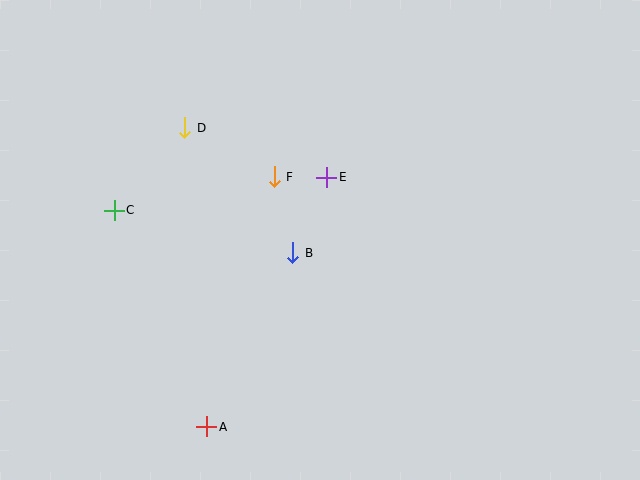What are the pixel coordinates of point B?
Point B is at (293, 253).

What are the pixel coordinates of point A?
Point A is at (207, 427).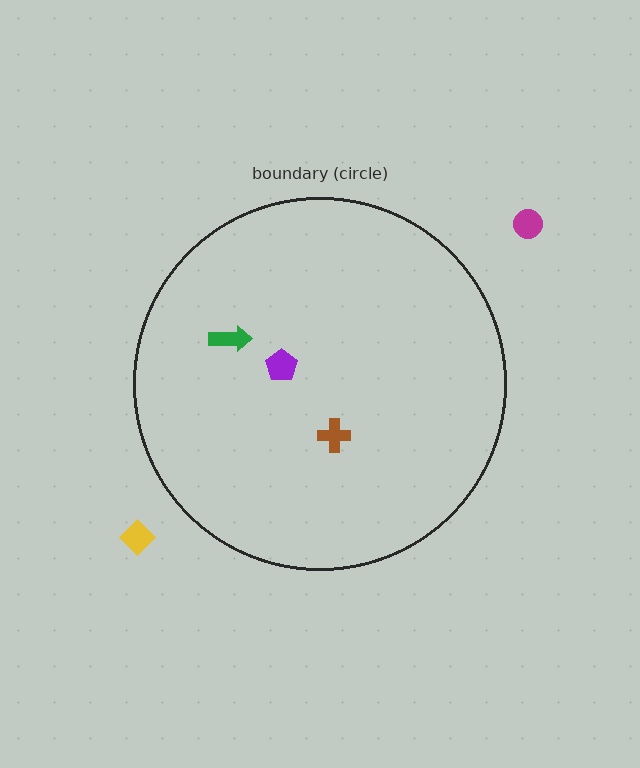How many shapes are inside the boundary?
3 inside, 2 outside.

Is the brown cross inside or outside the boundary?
Inside.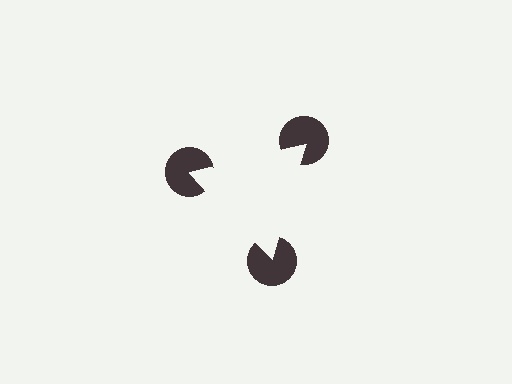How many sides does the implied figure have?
3 sides.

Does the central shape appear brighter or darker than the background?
It typically appears slightly brighter than the background, even though no actual brightness change is drawn.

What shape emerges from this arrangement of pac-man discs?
An illusory triangle — its edges are inferred from the aligned wedge cuts in the pac-man discs, not physically drawn.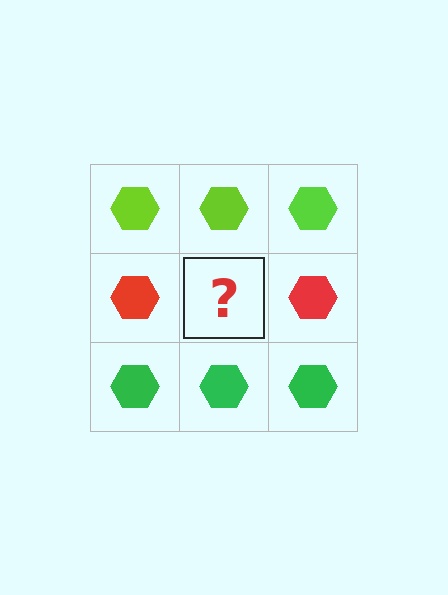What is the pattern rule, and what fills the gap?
The rule is that each row has a consistent color. The gap should be filled with a red hexagon.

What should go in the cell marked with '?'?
The missing cell should contain a red hexagon.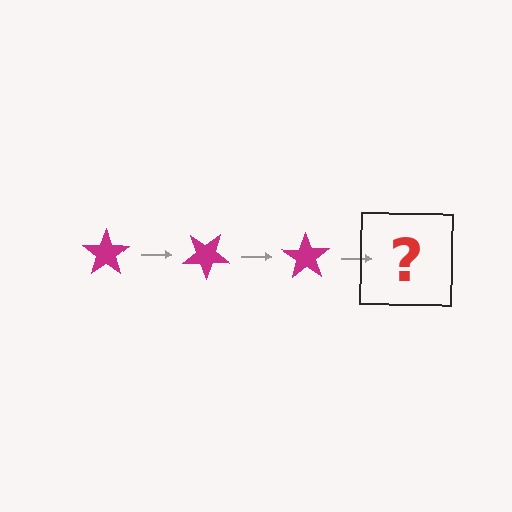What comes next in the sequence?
The next element should be a magenta star rotated 105 degrees.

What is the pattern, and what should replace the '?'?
The pattern is that the star rotates 35 degrees each step. The '?' should be a magenta star rotated 105 degrees.